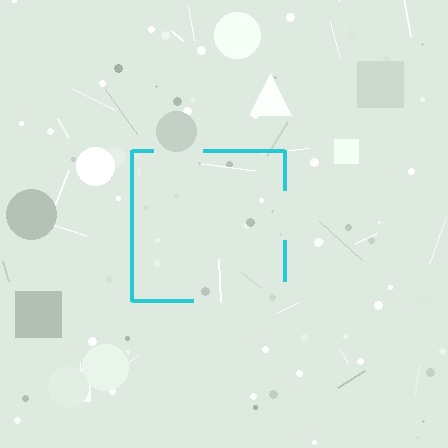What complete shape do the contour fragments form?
The contour fragments form a square.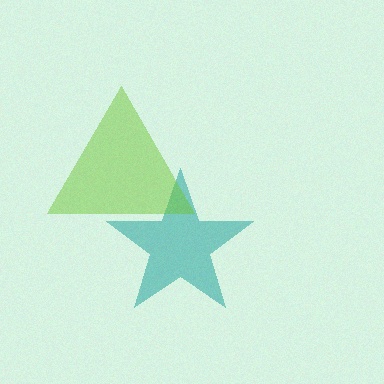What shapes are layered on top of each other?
The layered shapes are: a teal star, a lime triangle.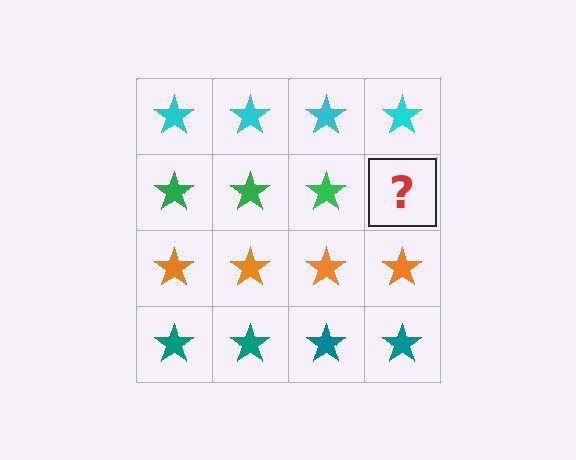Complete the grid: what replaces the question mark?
The question mark should be replaced with a green star.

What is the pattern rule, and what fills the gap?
The rule is that each row has a consistent color. The gap should be filled with a green star.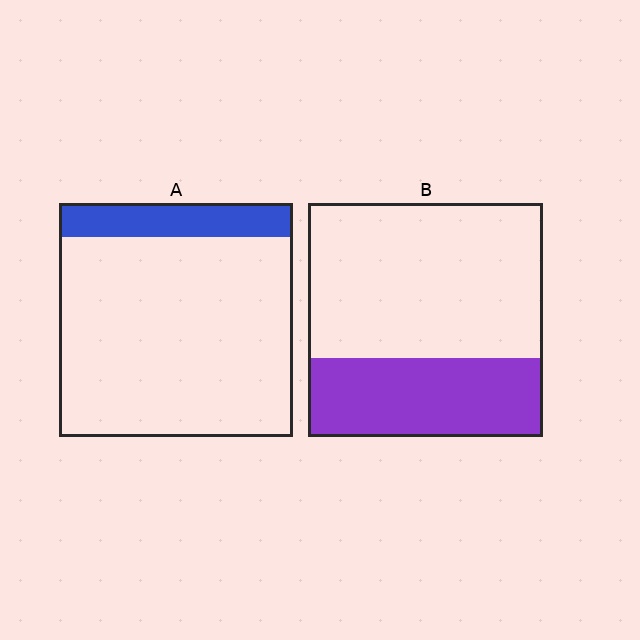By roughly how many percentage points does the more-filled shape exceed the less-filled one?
By roughly 20 percentage points (B over A).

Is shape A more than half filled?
No.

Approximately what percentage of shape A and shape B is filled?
A is approximately 15% and B is approximately 35%.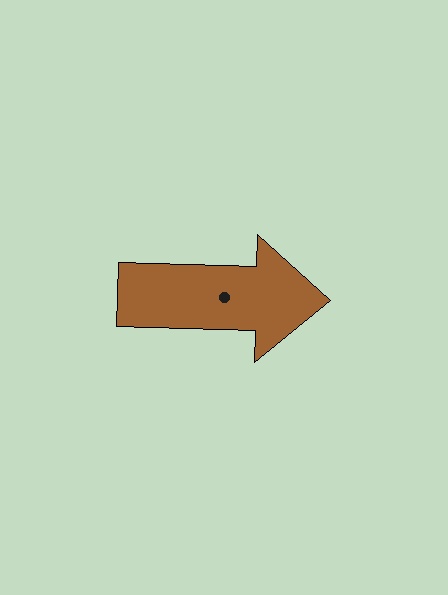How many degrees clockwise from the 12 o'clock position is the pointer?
Approximately 92 degrees.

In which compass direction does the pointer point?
East.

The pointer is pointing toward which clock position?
Roughly 3 o'clock.